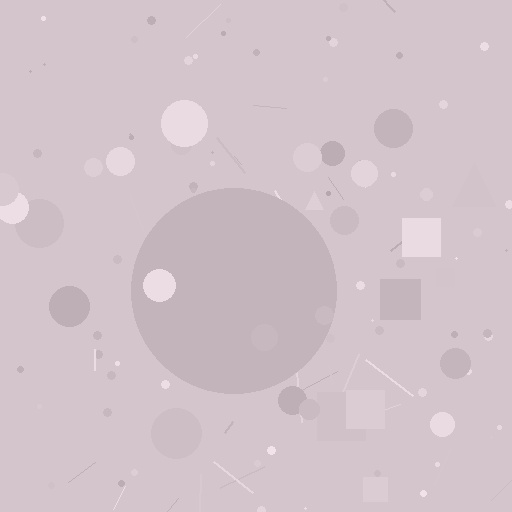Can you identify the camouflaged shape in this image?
The camouflaged shape is a circle.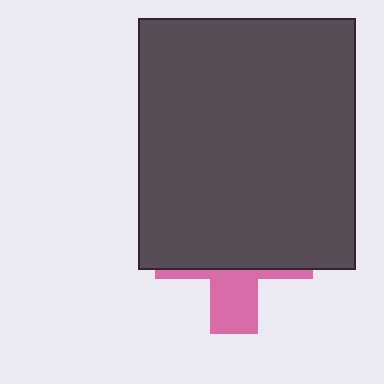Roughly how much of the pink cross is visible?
A small part of it is visible (roughly 32%).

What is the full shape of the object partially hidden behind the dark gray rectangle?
The partially hidden object is a pink cross.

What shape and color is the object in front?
The object in front is a dark gray rectangle.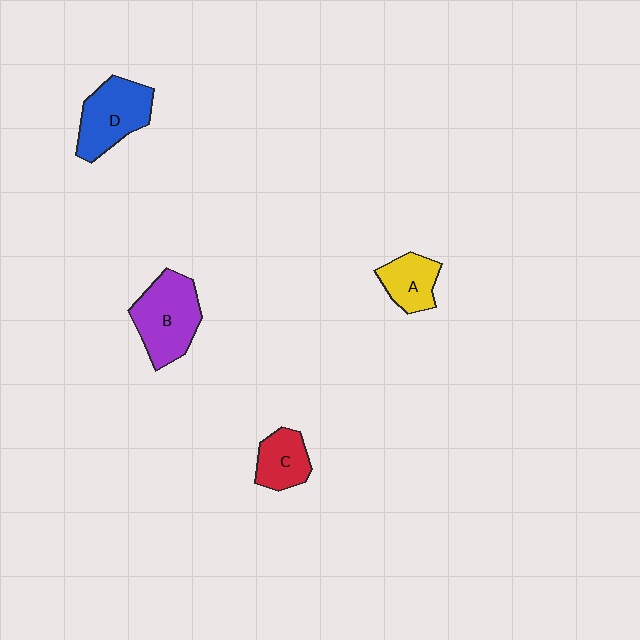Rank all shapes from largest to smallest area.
From largest to smallest: B (purple), D (blue), C (red), A (yellow).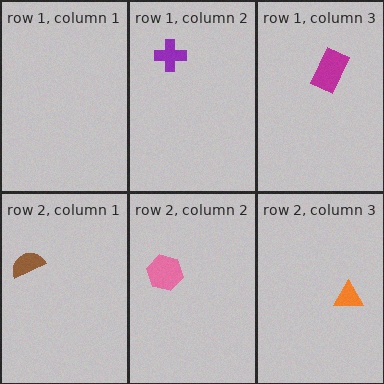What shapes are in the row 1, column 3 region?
The magenta rectangle.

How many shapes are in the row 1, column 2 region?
1.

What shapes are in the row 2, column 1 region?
The brown semicircle.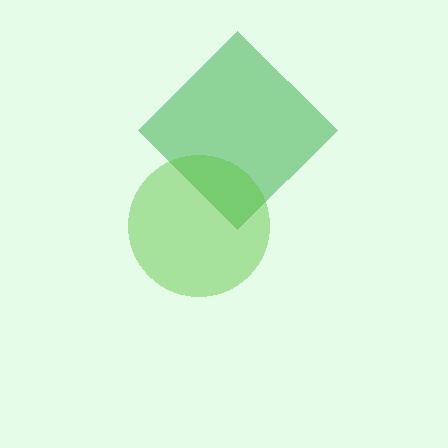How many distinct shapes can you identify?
There are 2 distinct shapes: a green diamond, a lime circle.